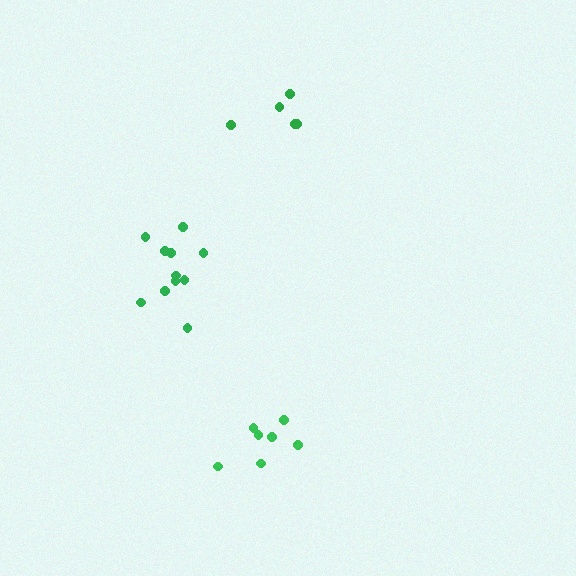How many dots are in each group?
Group 1: 11 dots, Group 2: 5 dots, Group 3: 7 dots (23 total).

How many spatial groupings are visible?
There are 3 spatial groupings.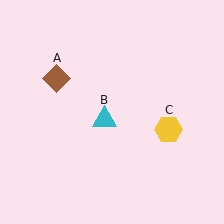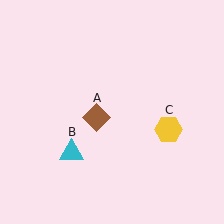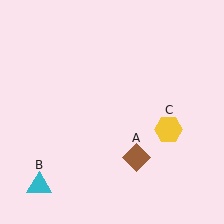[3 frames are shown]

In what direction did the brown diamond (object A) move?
The brown diamond (object A) moved down and to the right.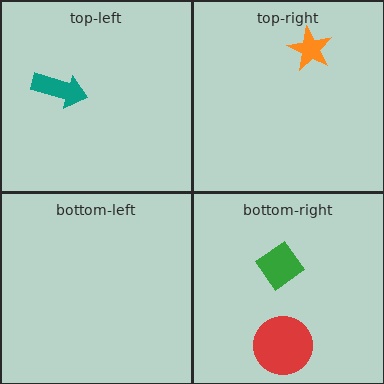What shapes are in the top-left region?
The teal arrow.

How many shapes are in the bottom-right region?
2.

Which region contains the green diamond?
The bottom-right region.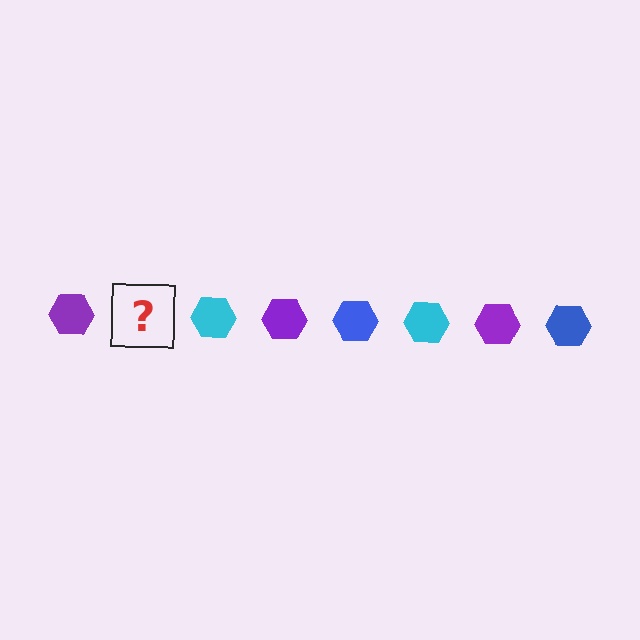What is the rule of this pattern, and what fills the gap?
The rule is that the pattern cycles through purple, blue, cyan hexagons. The gap should be filled with a blue hexagon.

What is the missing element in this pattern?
The missing element is a blue hexagon.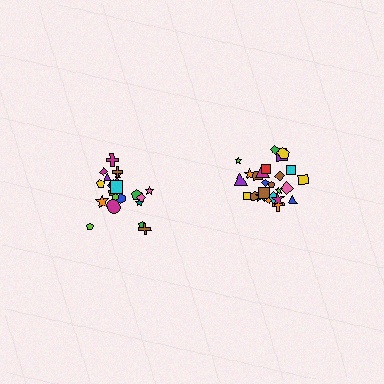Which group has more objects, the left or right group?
The right group.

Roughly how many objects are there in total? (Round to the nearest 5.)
Roughly 45 objects in total.